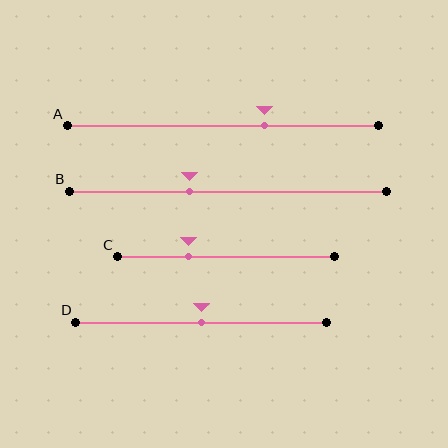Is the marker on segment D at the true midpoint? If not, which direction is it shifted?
Yes, the marker on segment D is at the true midpoint.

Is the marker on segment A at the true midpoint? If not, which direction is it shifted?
No, the marker on segment A is shifted to the right by about 14% of the segment length.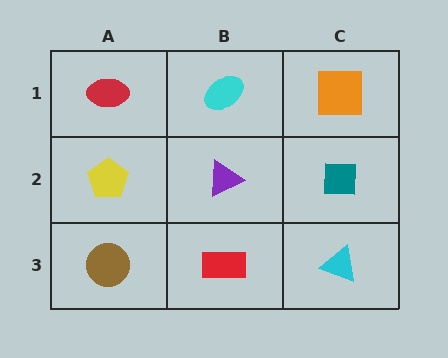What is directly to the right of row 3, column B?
A cyan triangle.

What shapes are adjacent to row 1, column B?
A purple triangle (row 2, column B), a red ellipse (row 1, column A), an orange square (row 1, column C).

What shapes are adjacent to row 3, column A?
A yellow pentagon (row 2, column A), a red rectangle (row 3, column B).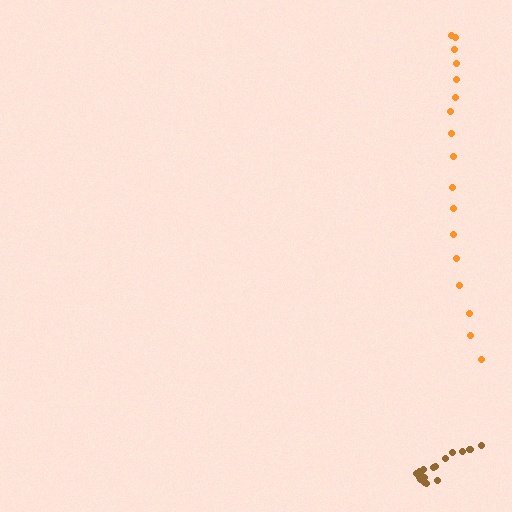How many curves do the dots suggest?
There are 2 distinct paths.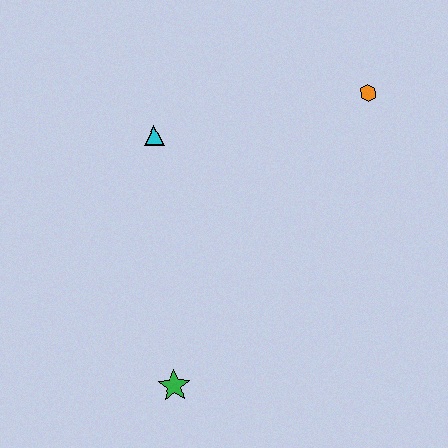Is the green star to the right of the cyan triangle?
Yes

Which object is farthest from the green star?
The orange hexagon is farthest from the green star.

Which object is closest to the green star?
The cyan triangle is closest to the green star.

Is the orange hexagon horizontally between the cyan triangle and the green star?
No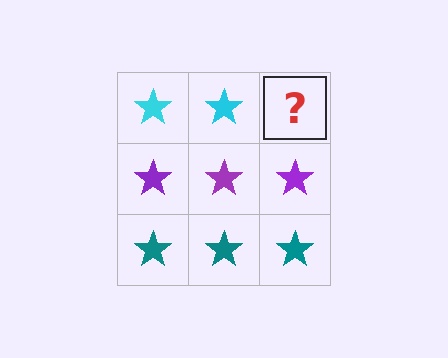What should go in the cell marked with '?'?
The missing cell should contain a cyan star.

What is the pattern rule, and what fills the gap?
The rule is that each row has a consistent color. The gap should be filled with a cyan star.